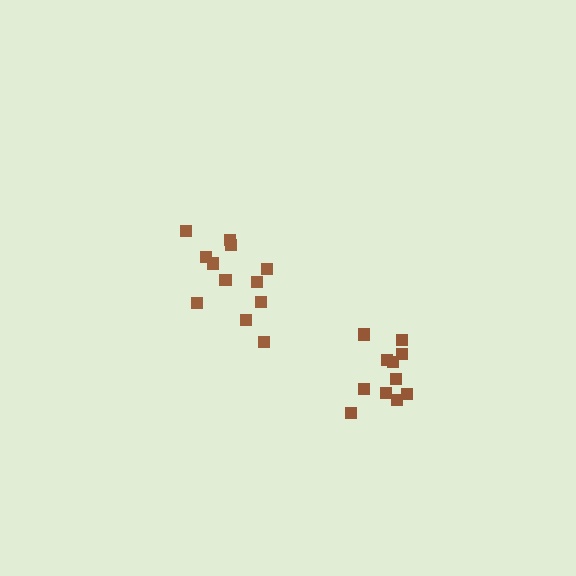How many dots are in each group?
Group 1: 12 dots, Group 2: 11 dots (23 total).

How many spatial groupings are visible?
There are 2 spatial groupings.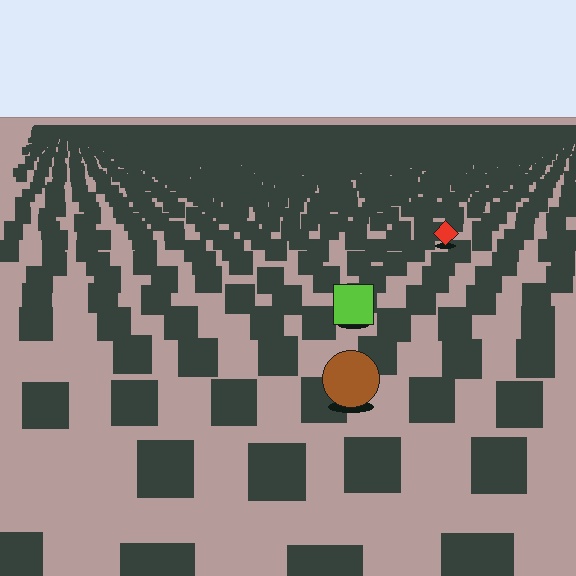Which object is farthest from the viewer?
The red diamond is farthest from the viewer. It appears smaller and the ground texture around it is denser.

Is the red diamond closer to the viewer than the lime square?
No. The lime square is closer — you can tell from the texture gradient: the ground texture is coarser near it.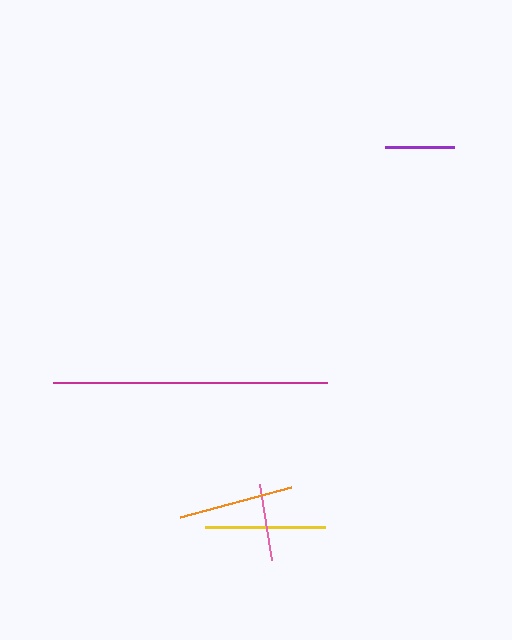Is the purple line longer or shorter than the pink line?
The pink line is longer than the purple line.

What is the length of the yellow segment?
The yellow segment is approximately 120 pixels long.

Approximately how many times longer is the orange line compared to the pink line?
The orange line is approximately 1.5 times the length of the pink line.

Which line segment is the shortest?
The purple line is the shortest at approximately 69 pixels.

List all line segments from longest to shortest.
From longest to shortest: magenta, yellow, orange, pink, purple.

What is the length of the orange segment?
The orange segment is approximately 115 pixels long.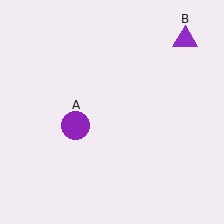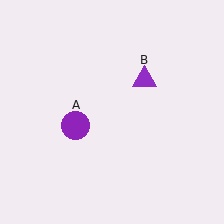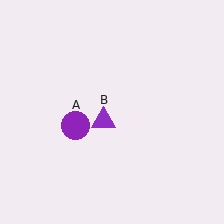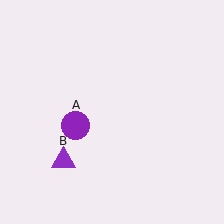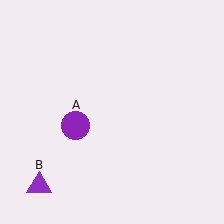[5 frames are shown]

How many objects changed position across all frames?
1 object changed position: purple triangle (object B).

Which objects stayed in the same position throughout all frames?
Purple circle (object A) remained stationary.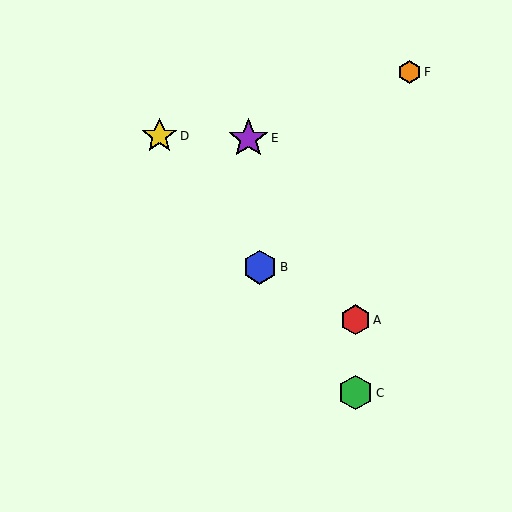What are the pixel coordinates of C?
Object C is at (356, 393).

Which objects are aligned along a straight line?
Objects B, C, D are aligned along a straight line.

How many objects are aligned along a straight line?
3 objects (B, C, D) are aligned along a straight line.